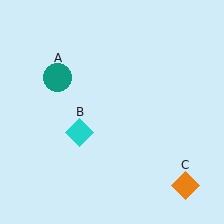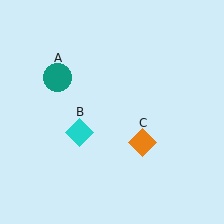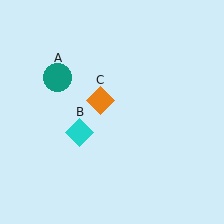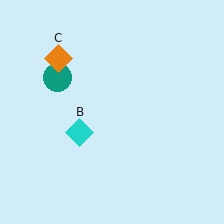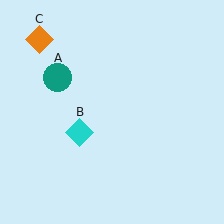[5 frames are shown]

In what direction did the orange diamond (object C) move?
The orange diamond (object C) moved up and to the left.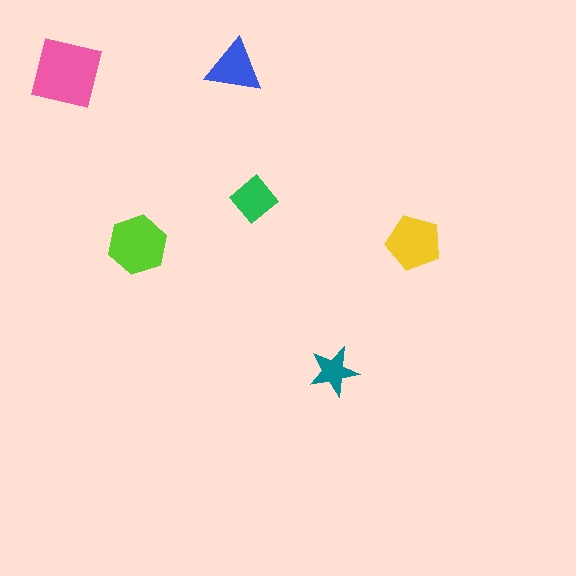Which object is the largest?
The pink square.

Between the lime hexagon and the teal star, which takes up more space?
The lime hexagon.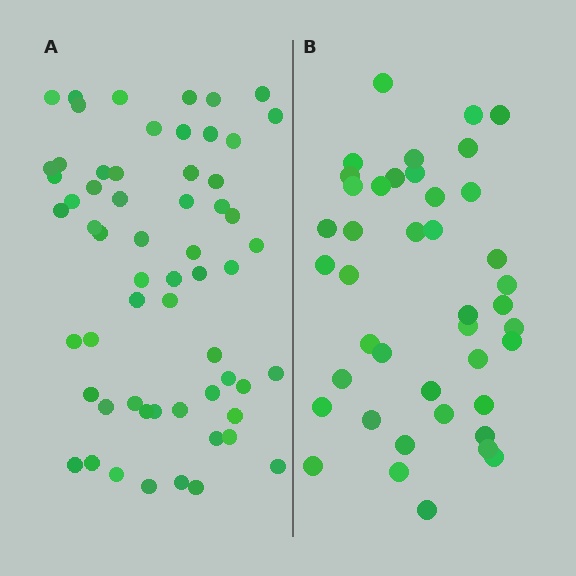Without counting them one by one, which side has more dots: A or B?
Region A (the left region) has more dots.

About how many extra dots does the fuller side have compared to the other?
Region A has approximately 20 more dots than region B.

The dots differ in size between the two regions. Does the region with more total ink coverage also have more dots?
No. Region B has more total ink coverage because its dots are larger, but region A actually contains more individual dots. Total area can be misleading — the number of items is what matters here.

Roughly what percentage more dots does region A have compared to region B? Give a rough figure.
About 45% more.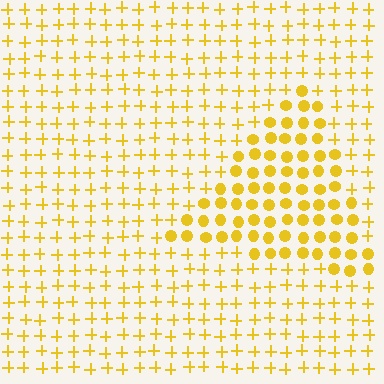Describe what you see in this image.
The image is filled with small yellow elements arranged in a uniform grid. A triangle-shaped region contains circles, while the surrounding area contains plus signs. The boundary is defined purely by the change in element shape.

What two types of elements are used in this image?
The image uses circles inside the triangle region and plus signs outside it.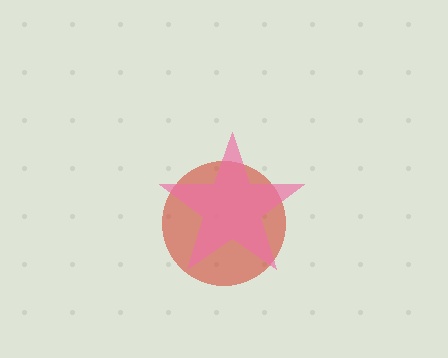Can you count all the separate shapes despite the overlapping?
Yes, there are 2 separate shapes.